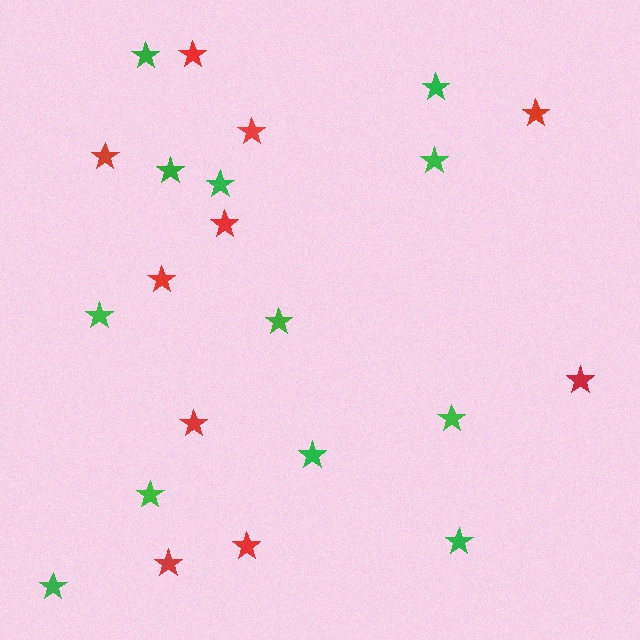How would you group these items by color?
There are 2 groups: one group of green stars (12) and one group of red stars (10).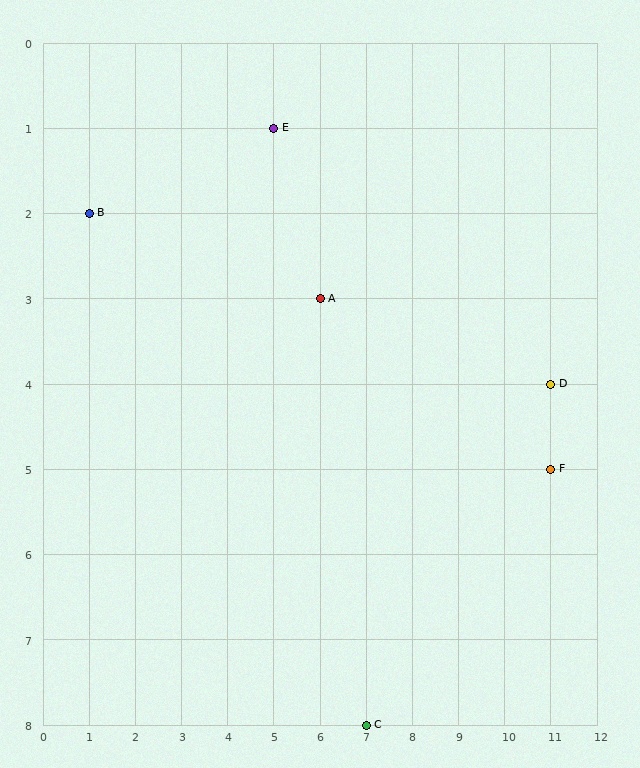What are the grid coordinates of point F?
Point F is at grid coordinates (11, 5).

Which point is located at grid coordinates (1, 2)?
Point B is at (1, 2).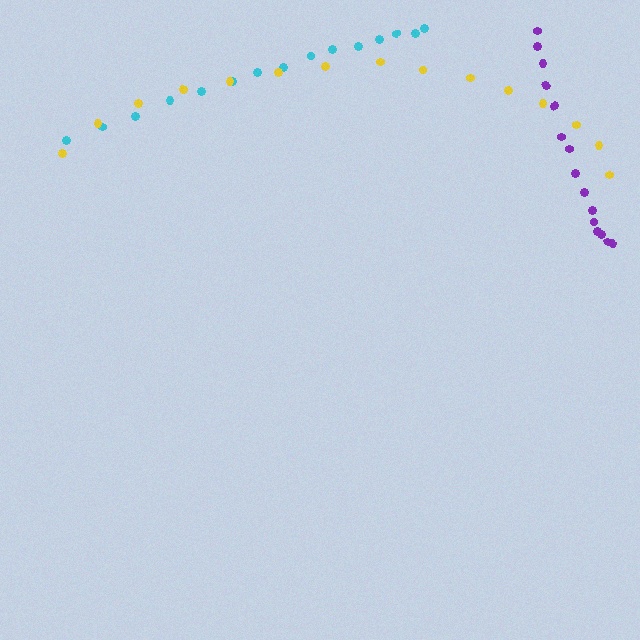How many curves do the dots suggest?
There are 3 distinct paths.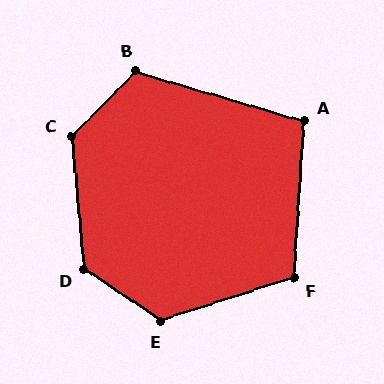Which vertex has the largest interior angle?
C, at approximately 130 degrees.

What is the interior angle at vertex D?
Approximately 129 degrees (obtuse).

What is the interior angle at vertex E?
Approximately 128 degrees (obtuse).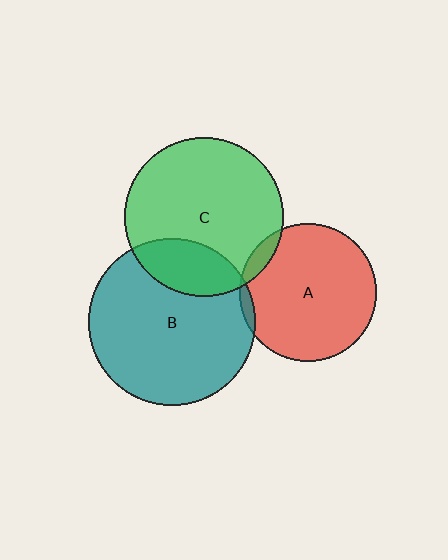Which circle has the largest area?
Circle B (teal).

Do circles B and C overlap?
Yes.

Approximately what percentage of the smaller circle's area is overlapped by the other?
Approximately 25%.